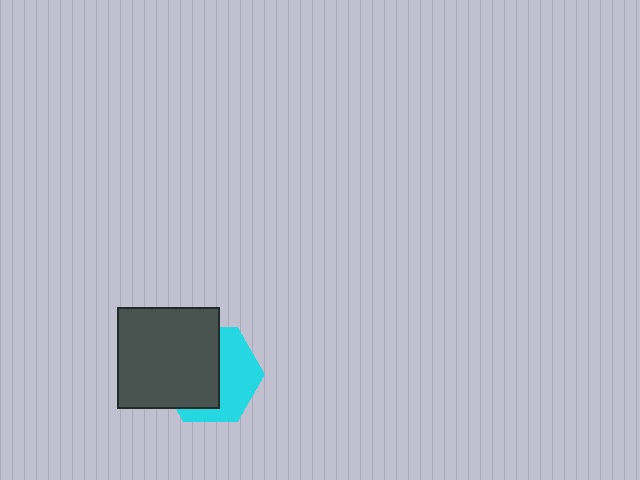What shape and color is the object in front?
The object in front is a dark gray rectangle.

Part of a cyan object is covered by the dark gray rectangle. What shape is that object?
It is a hexagon.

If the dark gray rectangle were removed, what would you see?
You would see the complete cyan hexagon.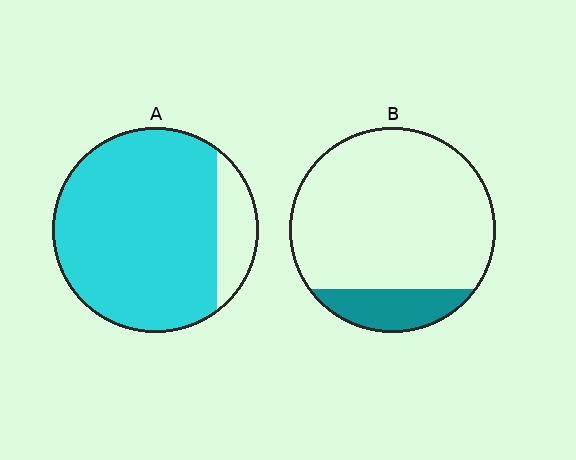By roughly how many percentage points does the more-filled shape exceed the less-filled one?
By roughly 70 percentage points (A over B).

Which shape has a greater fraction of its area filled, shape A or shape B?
Shape A.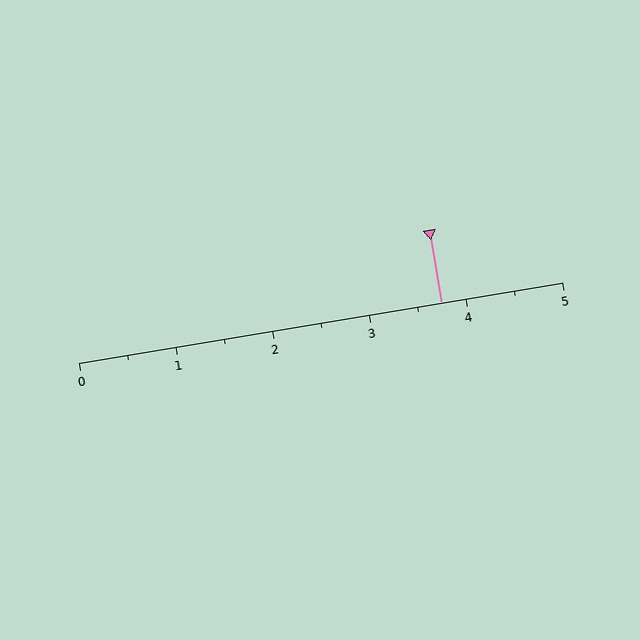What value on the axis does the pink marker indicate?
The marker indicates approximately 3.8.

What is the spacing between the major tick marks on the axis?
The major ticks are spaced 1 apart.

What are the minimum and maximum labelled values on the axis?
The axis runs from 0 to 5.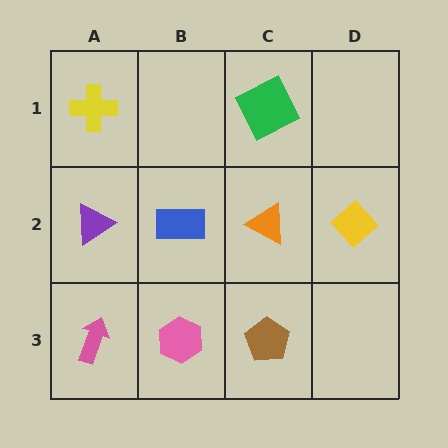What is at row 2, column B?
A blue rectangle.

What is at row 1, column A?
A yellow cross.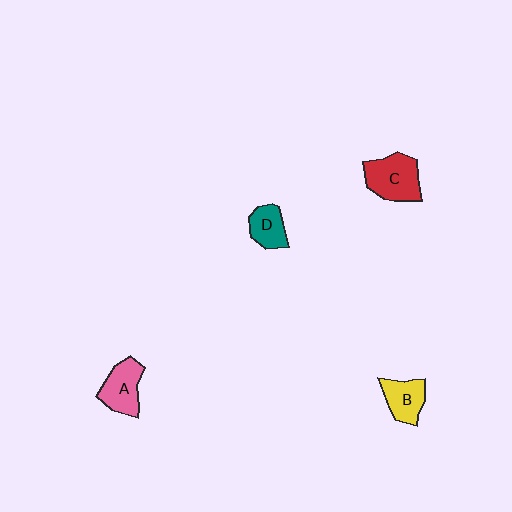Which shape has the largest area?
Shape C (red).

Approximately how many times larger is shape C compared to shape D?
Approximately 1.6 times.